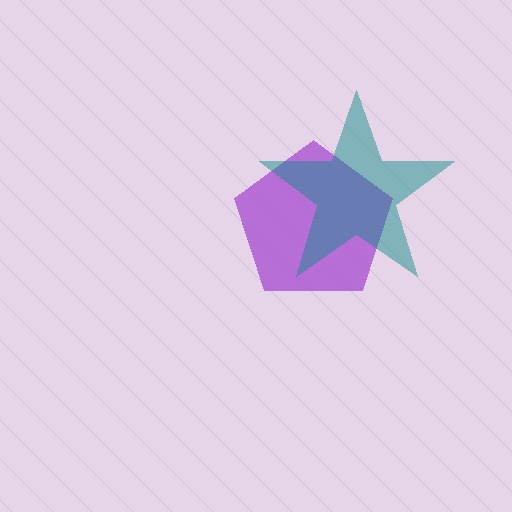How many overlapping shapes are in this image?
There are 2 overlapping shapes in the image.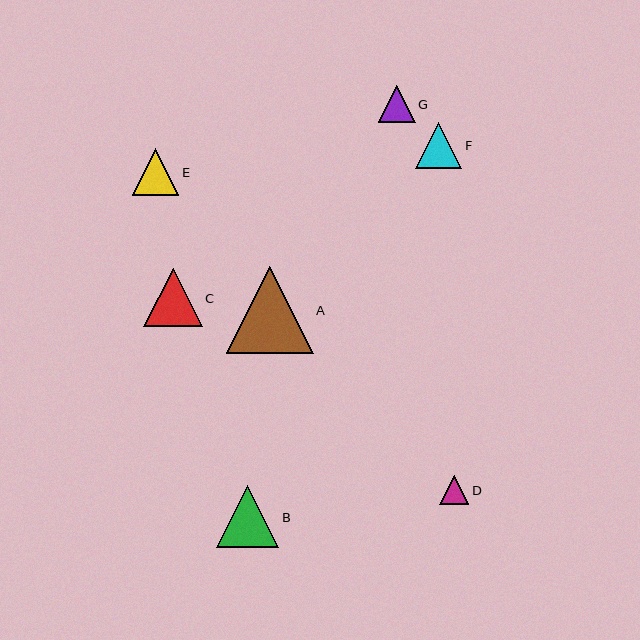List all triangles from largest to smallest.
From largest to smallest: A, B, C, E, F, G, D.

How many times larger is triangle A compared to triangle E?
Triangle A is approximately 1.9 times the size of triangle E.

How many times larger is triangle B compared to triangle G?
Triangle B is approximately 1.7 times the size of triangle G.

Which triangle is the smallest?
Triangle D is the smallest with a size of approximately 29 pixels.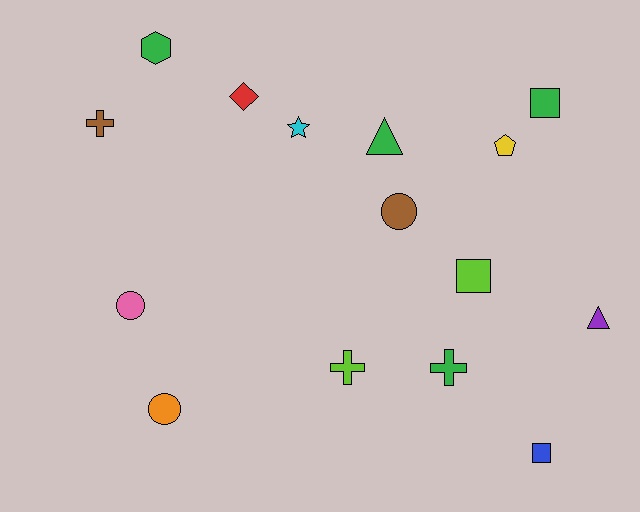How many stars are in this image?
There is 1 star.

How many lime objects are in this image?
There are 2 lime objects.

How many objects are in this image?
There are 15 objects.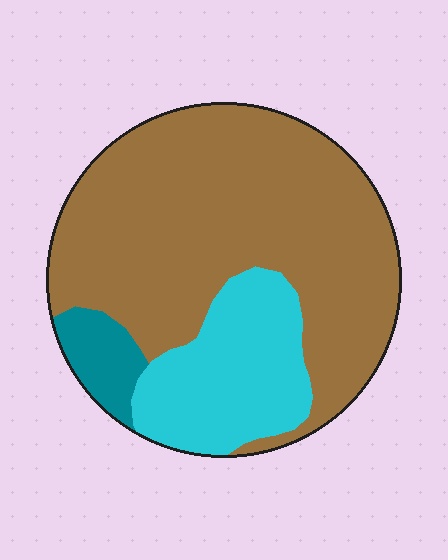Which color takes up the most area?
Brown, at roughly 70%.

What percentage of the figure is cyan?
Cyan takes up less than a quarter of the figure.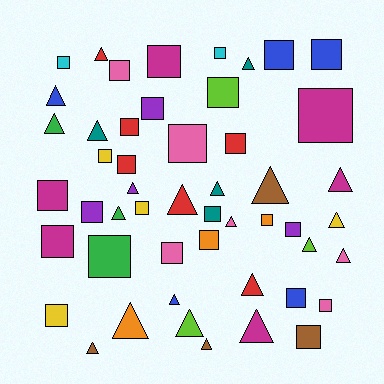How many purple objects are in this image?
There are 4 purple objects.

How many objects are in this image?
There are 50 objects.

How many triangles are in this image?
There are 22 triangles.